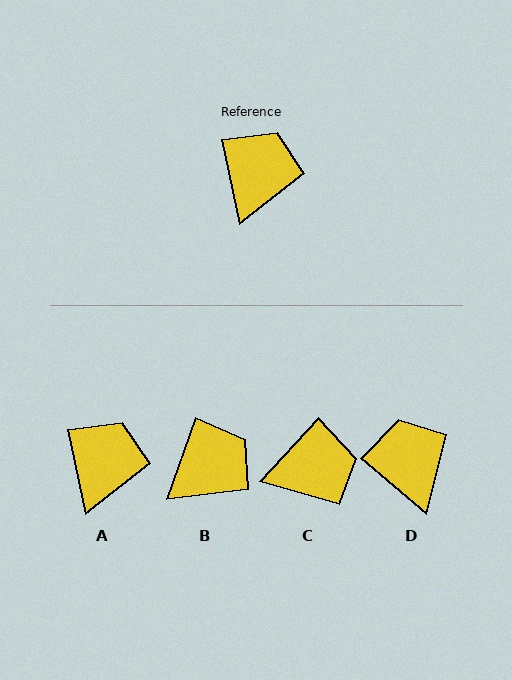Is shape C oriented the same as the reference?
No, it is off by about 54 degrees.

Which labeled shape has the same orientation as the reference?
A.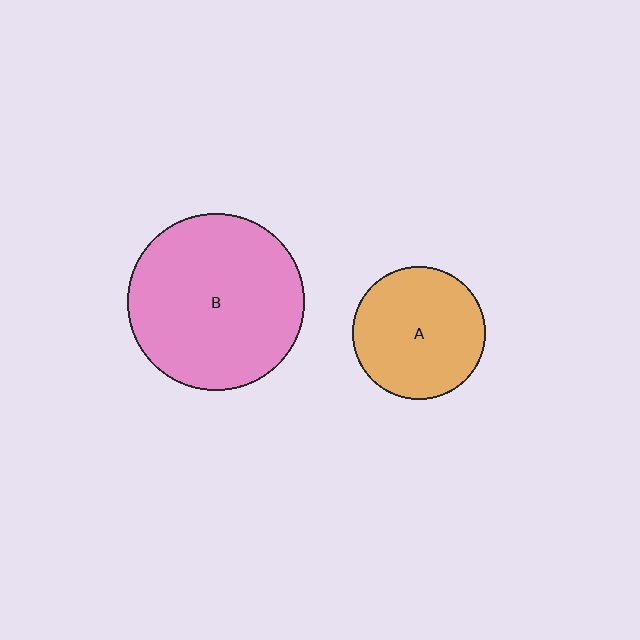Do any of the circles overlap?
No, none of the circles overlap.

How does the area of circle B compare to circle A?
Approximately 1.8 times.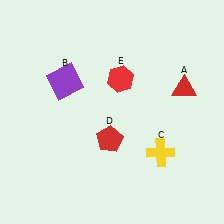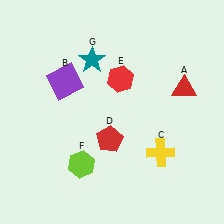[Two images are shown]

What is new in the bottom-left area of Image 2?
A lime hexagon (F) was added in the bottom-left area of Image 2.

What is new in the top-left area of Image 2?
A teal star (G) was added in the top-left area of Image 2.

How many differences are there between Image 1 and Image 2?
There are 2 differences between the two images.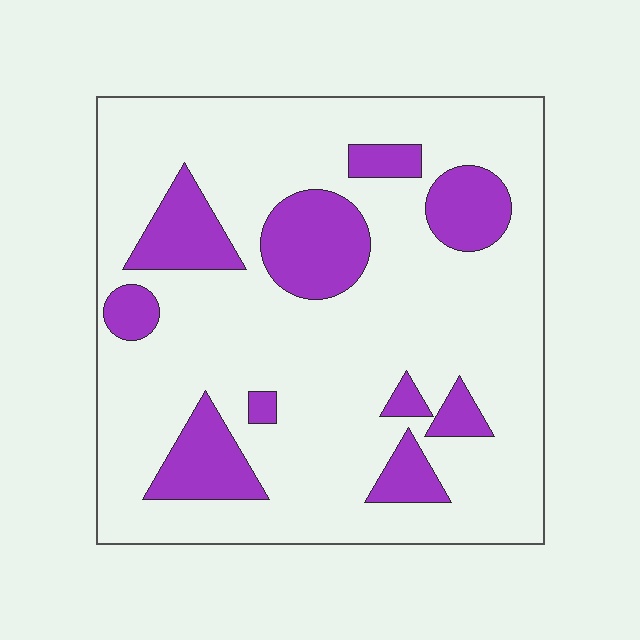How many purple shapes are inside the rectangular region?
10.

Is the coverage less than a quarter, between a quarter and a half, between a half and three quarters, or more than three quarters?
Less than a quarter.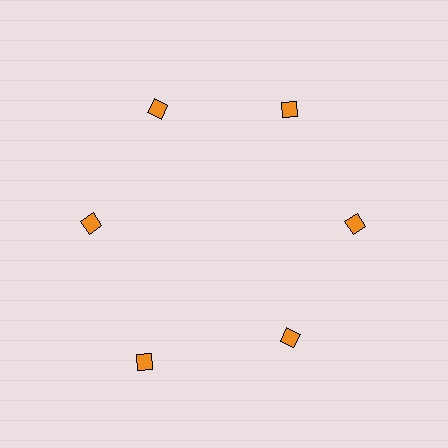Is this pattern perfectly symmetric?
No. The 6 orange diamonds are arranged in a ring, but one element near the 7 o'clock position is pushed outward from the center, breaking the 6-fold rotational symmetry.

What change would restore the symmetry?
The symmetry would be restored by moving it inward, back onto the ring so that all 6 diamonds sit at equal angles and equal distance from the center.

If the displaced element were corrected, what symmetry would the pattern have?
It would have 6-fold rotational symmetry — the pattern would map onto itself every 60 degrees.